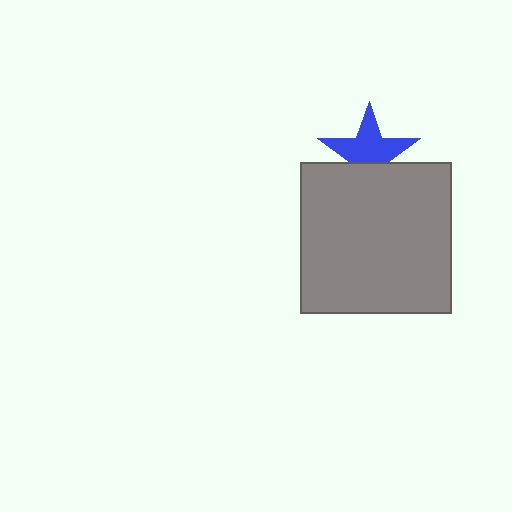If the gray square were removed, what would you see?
You would see the complete blue star.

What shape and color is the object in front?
The object in front is a gray square.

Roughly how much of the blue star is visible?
About half of it is visible (roughly 64%).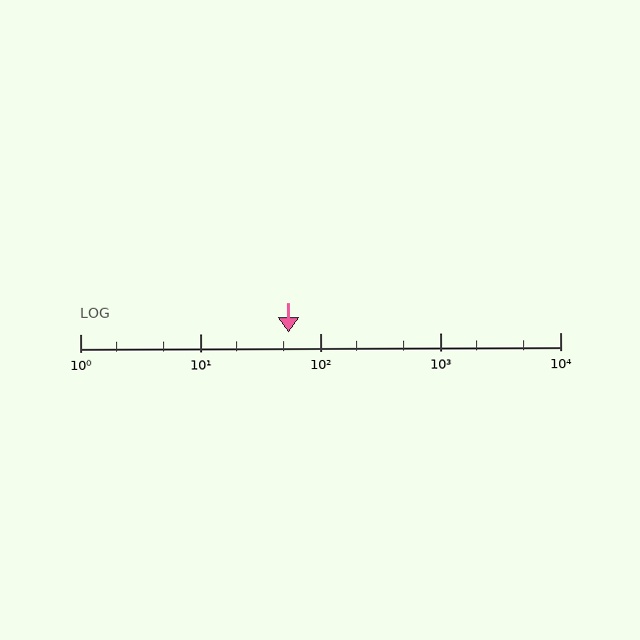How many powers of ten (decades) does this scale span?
The scale spans 4 decades, from 1 to 10000.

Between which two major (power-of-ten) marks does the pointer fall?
The pointer is between 10 and 100.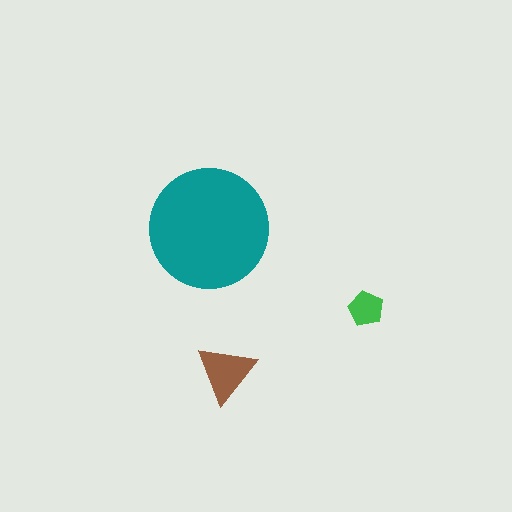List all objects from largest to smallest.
The teal circle, the brown triangle, the green pentagon.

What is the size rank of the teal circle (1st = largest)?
1st.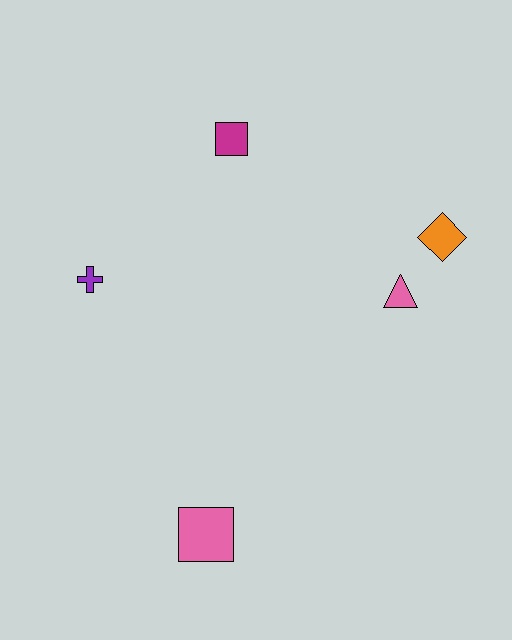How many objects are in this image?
There are 5 objects.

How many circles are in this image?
There are no circles.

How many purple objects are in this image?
There is 1 purple object.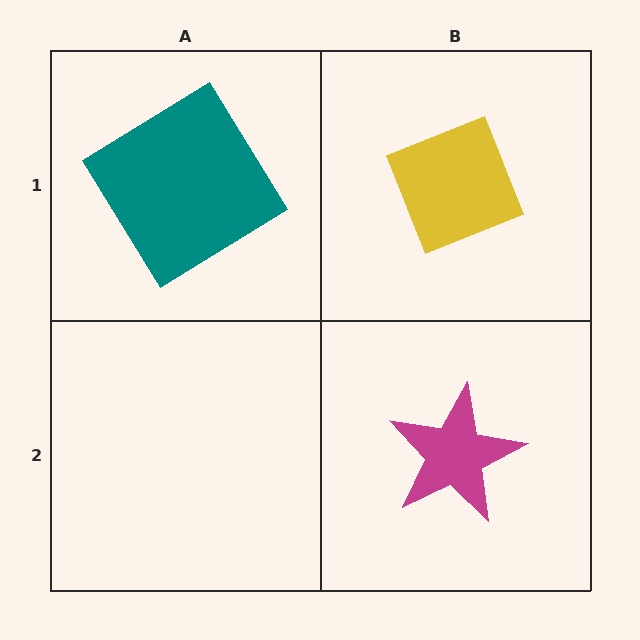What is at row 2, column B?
A magenta star.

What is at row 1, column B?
A yellow diamond.